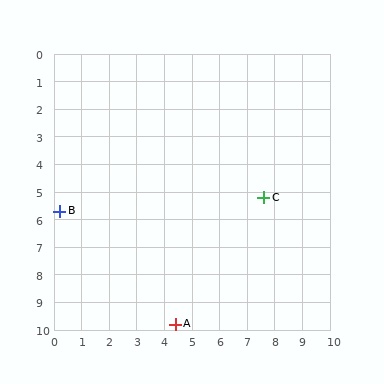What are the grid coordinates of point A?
Point A is at approximately (4.4, 9.8).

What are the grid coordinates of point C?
Point C is at approximately (7.6, 5.2).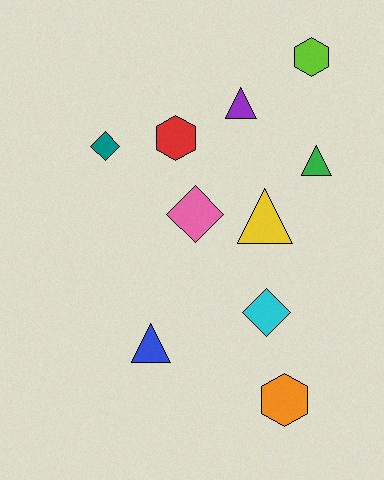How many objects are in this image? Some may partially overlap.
There are 10 objects.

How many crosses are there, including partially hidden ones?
There are no crosses.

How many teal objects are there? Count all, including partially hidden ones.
There is 1 teal object.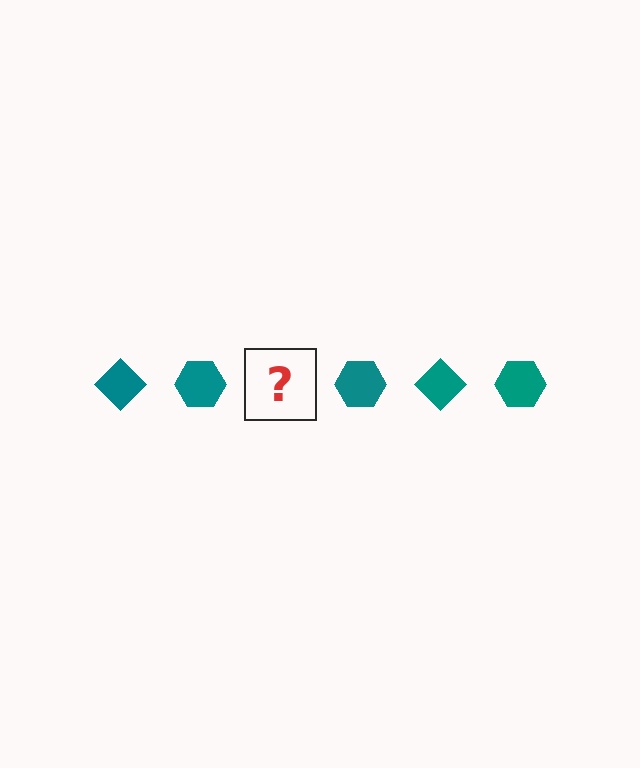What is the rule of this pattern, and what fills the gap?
The rule is that the pattern cycles through diamond, hexagon shapes in teal. The gap should be filled with a teal diamond.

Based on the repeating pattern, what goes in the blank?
The blank should be a teal diamond.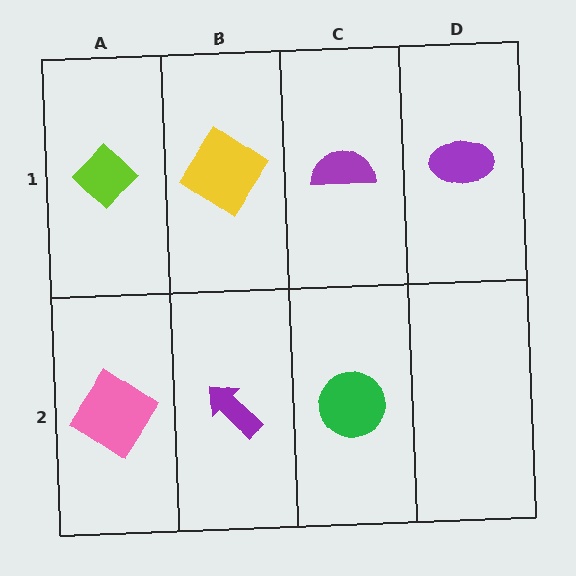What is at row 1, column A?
A lime diamond.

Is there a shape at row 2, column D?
No, that cell is empty.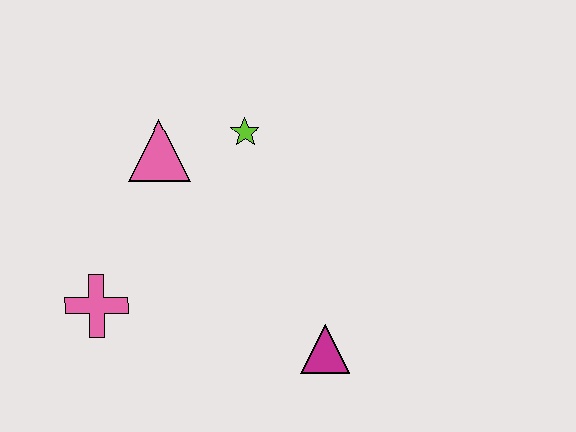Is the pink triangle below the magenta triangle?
No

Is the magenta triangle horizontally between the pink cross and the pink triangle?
No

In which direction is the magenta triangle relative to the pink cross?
The magenta triangle is to the right of the pink cross.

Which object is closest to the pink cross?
The pink triangle is closest to the pink cross.